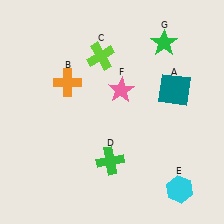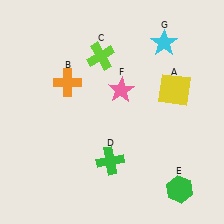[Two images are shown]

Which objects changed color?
A changed from teal to yellow. E changed from cyan to green. G changed from green to cyan.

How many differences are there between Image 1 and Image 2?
There are 3 differences between the two images.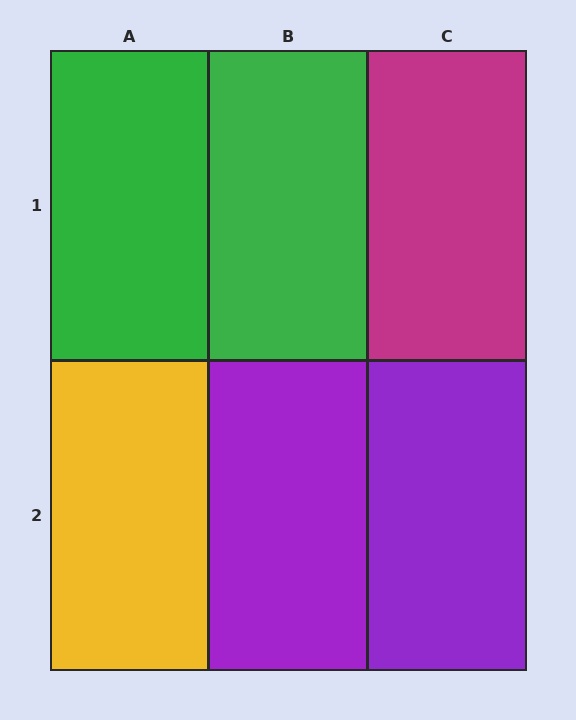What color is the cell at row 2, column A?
Yellow.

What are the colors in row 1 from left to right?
Green, green, magenta.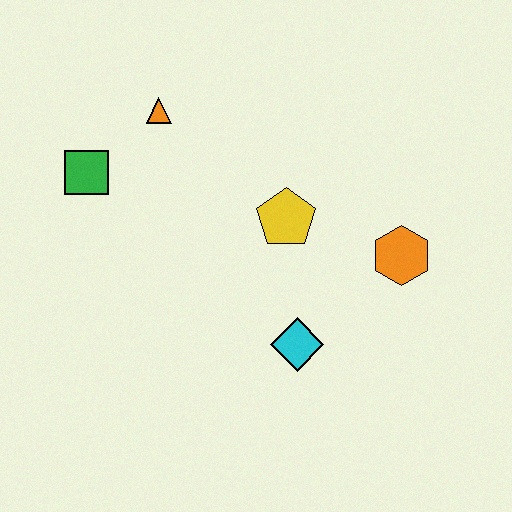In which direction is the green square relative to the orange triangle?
The green square is to the left of the orange triangle.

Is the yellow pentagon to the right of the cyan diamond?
No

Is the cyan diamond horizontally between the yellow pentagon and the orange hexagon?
Yes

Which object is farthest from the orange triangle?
The orange hexagon is farthest from the orange triangle.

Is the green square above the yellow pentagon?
Yes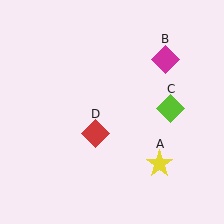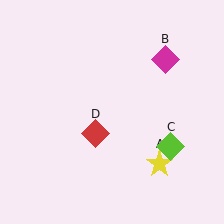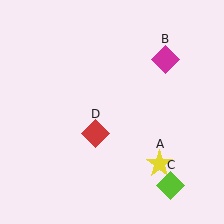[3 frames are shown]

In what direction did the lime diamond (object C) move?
The lime diamond (object C) moved down.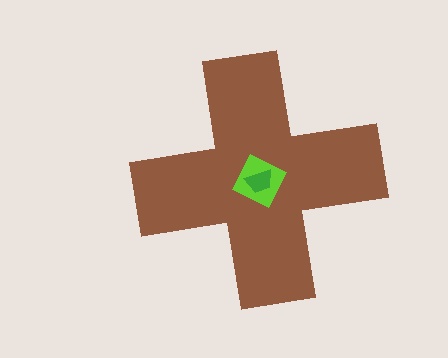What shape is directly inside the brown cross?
The lime square.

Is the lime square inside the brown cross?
Yes.